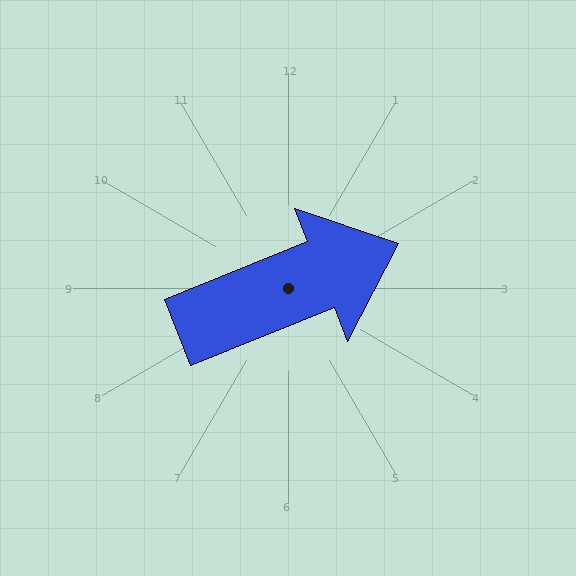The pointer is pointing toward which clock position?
Roughly 2 o'clock.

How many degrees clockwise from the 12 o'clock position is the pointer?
Approximately 68 degrees.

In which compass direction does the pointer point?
East.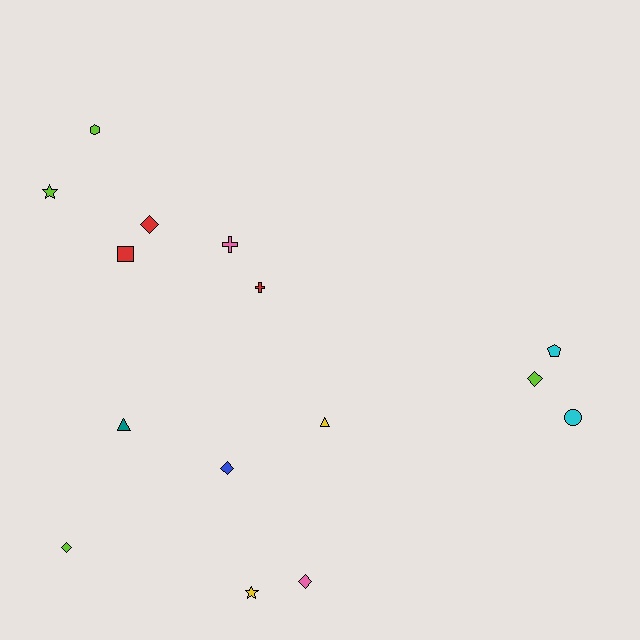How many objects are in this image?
There are 15 objects.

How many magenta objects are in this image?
There are no magenta objects.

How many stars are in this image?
There are 2 stars.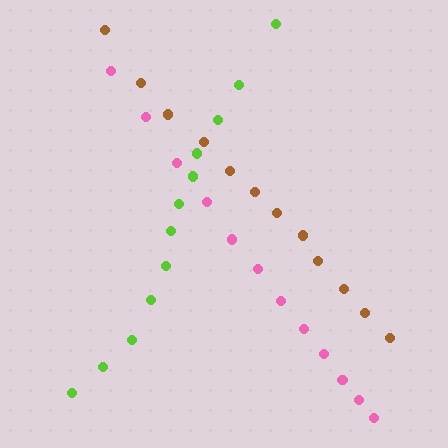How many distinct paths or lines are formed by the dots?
There are 3 distinct paths.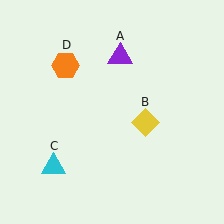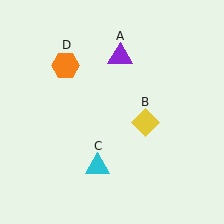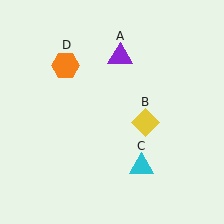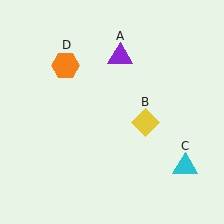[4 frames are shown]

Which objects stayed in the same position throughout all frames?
Purple triangle (object A) and yellow diamond (object B) and orange hexagon (object D) remained stationary.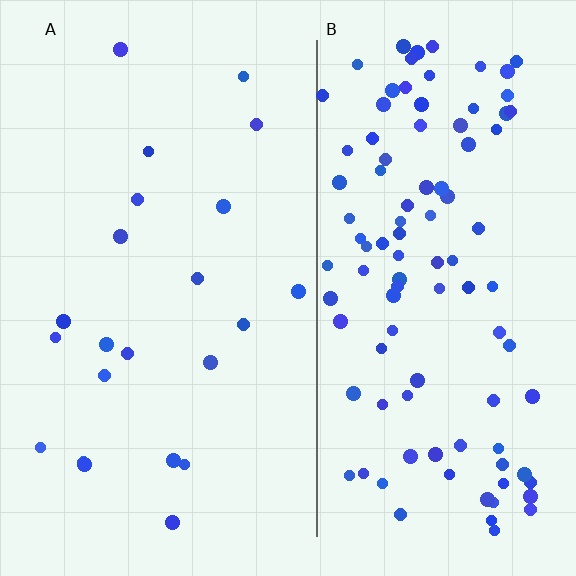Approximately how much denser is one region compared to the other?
Approximately 4.7× — region B over region A.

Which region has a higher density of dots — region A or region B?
B (the right).